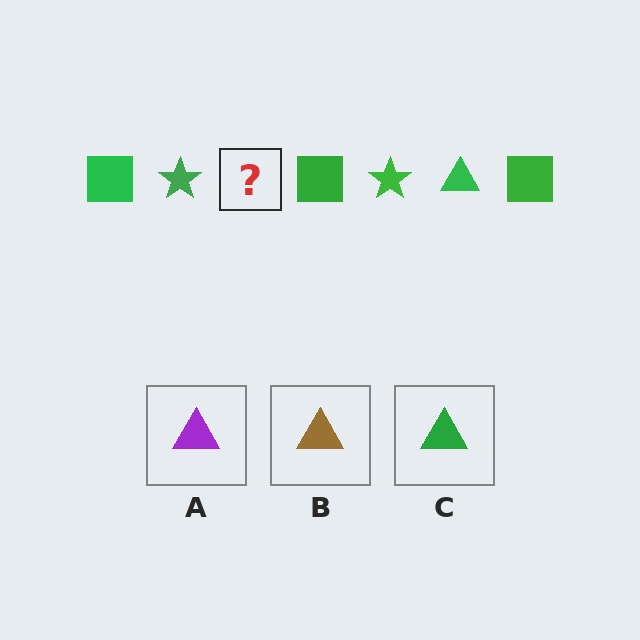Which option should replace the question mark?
Option C.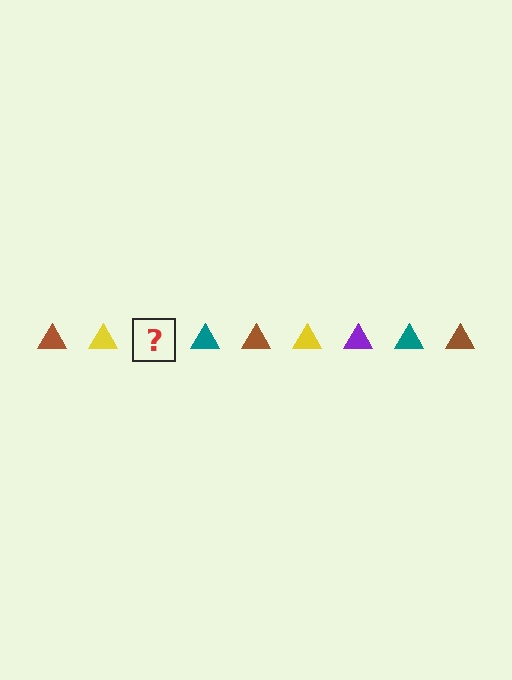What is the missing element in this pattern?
The missing element is a purple triangle.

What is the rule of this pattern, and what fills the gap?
The rule is that the pattern cycles through brown, yellow, purple, teal triangles. The gap should be filled with a purple triangle.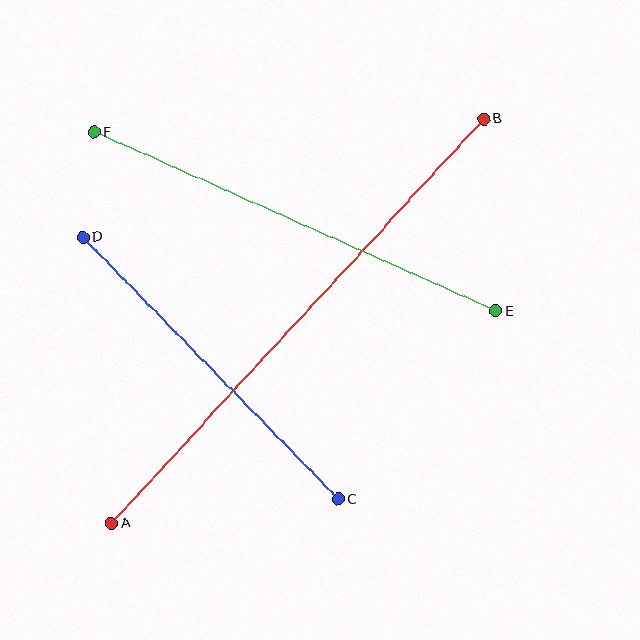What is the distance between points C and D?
The distance is approximately 366 pixels.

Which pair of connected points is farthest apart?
Points A and B are farthest apart.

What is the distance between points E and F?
The distance is approximately 440 pixels.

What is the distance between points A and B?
The distance is approximately 550 pixels.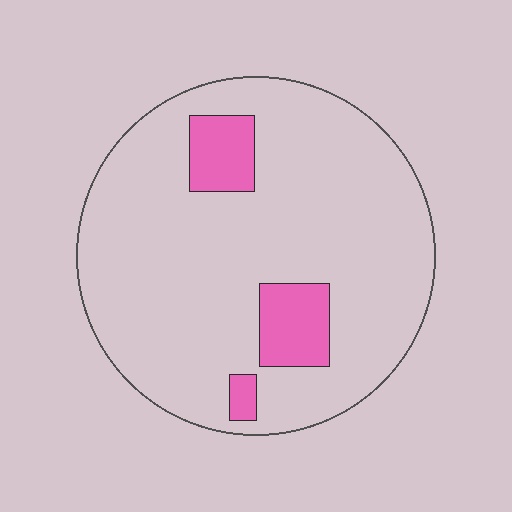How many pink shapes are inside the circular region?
3.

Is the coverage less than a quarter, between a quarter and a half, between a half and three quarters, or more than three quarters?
Less than a quarter.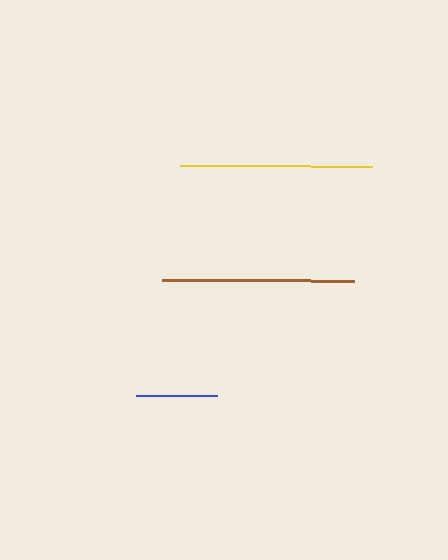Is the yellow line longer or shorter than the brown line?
The brown line is longer than the yellow line.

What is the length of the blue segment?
The blue segment is approximately 81 pixels long.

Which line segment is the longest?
The brown line is the longest at approximately 192 pixels.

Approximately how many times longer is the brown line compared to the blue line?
The brown line is approximately 2.4 times the length of the blue line.